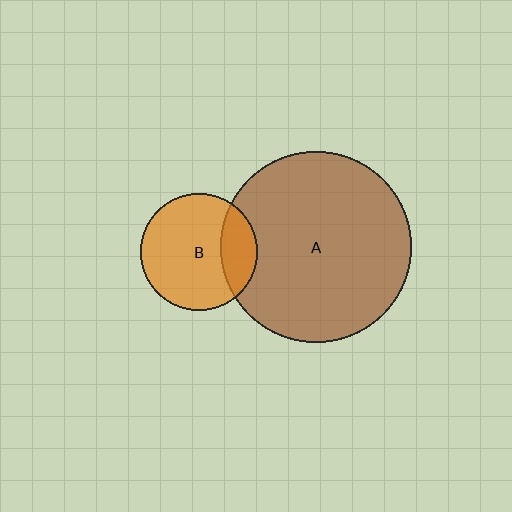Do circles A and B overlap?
Yes.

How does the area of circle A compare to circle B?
Approximately 2.7 times.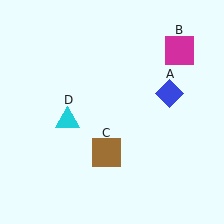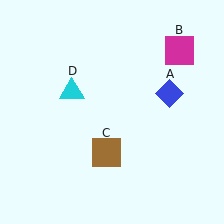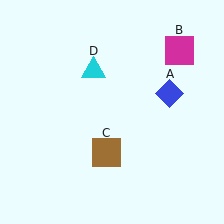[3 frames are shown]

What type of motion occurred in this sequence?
The cyan triangle (object D) rotated clockwise around the center of the scene.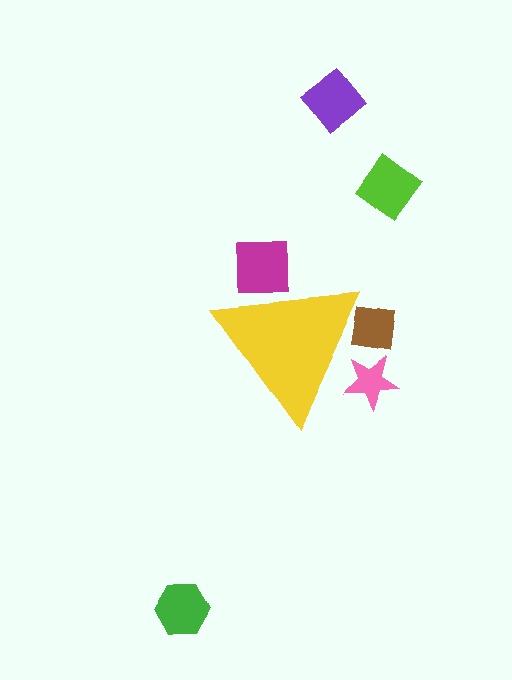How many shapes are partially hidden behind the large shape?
3 shapes are partially hidden.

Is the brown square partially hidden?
Yes, the brown square is partially hidden behind the yellow triangle.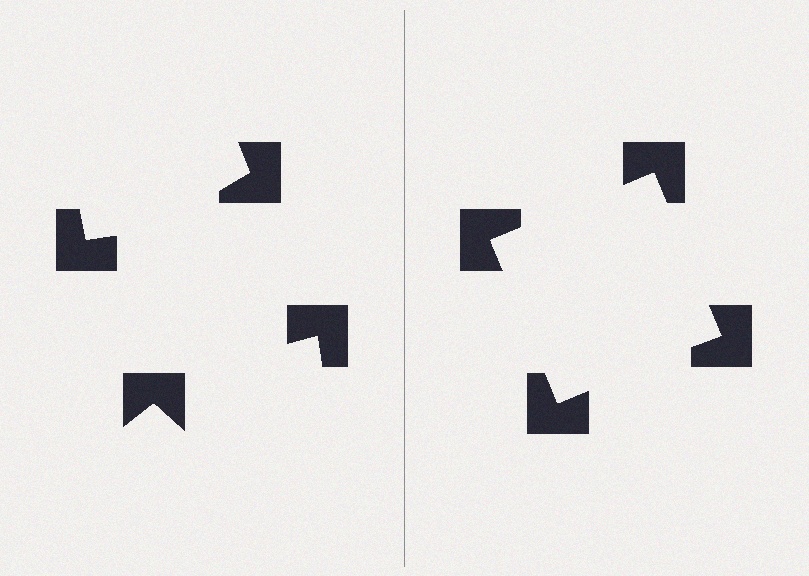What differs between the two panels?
The notched squares are positioned identically on both sides; only the wedge orientations differ. On the right they align to a square; on the left they are misaligned.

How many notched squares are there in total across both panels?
8 — 4 on each side.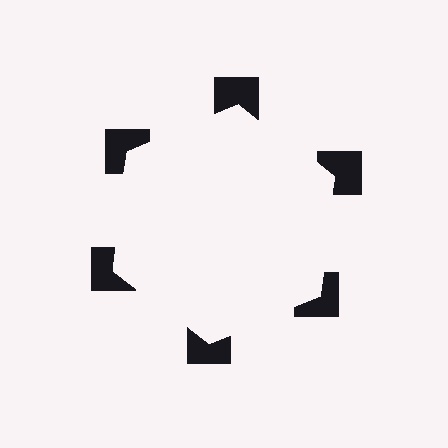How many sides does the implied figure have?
6 sides.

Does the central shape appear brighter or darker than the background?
It typically appears slightly brighter than the background, even though no actual brightness change is drawn.